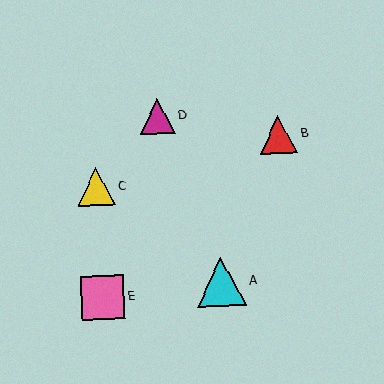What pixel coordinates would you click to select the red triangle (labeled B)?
Click at (279, 134) to select the red triangle B.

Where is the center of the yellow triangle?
The center of the yellow triangle is at (96, 187).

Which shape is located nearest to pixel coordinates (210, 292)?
The cyan triangle (labeled A) at (221, 281) is nearest to that location.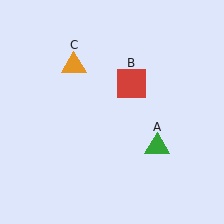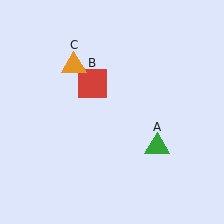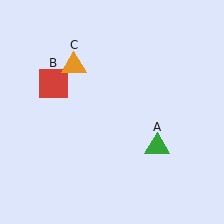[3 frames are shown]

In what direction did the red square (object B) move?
The red square (object B) moved left.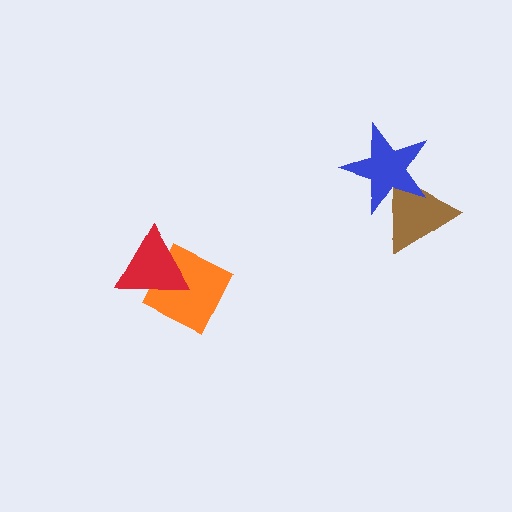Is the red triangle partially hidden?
No, no other shape covers it.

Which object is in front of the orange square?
The red triangle is in front of the orange square.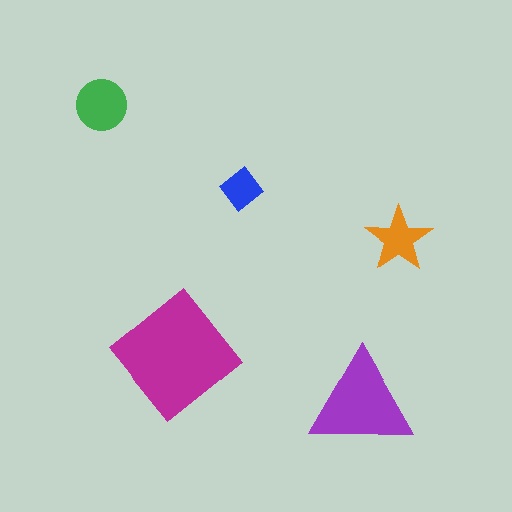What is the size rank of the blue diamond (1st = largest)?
5th.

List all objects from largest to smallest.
The magenta diamond, the purple triangle, the green circle, the orange star, the blue diamond.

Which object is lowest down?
The purple triangle is bottommost.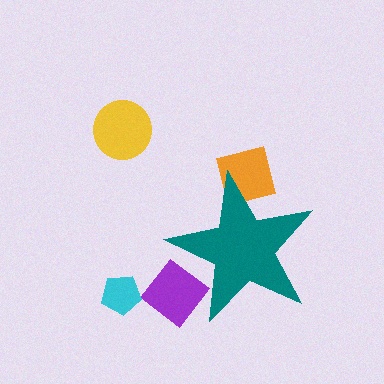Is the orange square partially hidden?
Yes, the orange square is partially hidden behind the teal star.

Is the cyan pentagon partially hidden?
No, the cyan pentagon is fully visible.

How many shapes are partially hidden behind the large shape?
2 shapes are partially hidden.